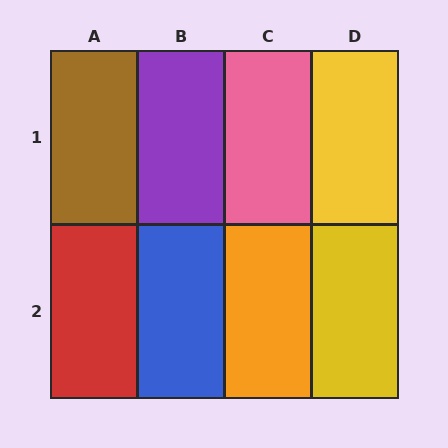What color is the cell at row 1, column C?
Pink.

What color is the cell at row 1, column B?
Purple.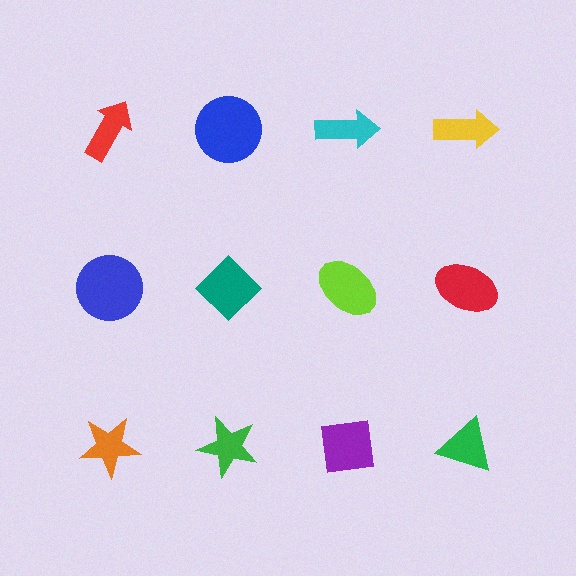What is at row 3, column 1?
An orange star.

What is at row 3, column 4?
A green triangle.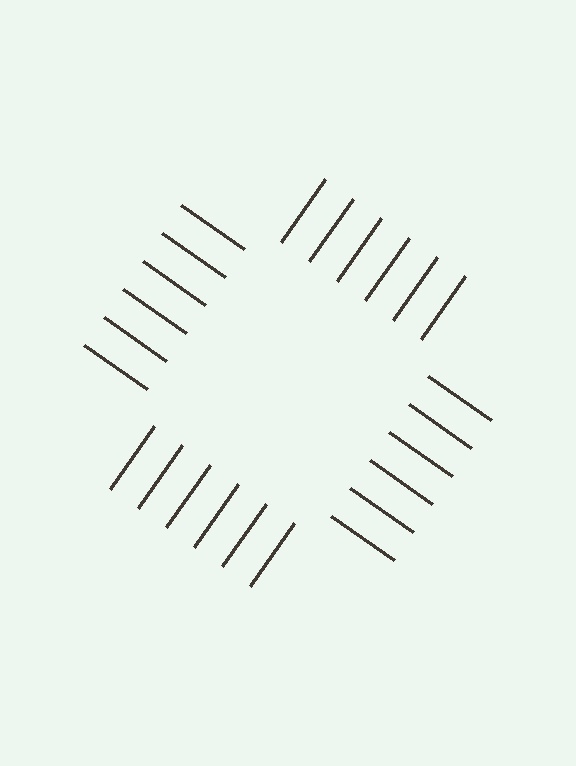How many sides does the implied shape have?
4 sides — the line-ends trace a square.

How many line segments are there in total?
24 — 6 along each of the 4 edges.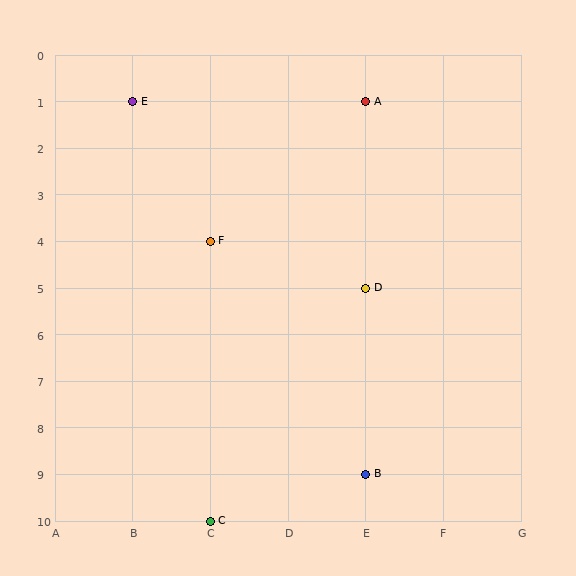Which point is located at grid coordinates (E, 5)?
Point D is at (E, 5).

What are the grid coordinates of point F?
Point F is at grid coordinates (C, 4).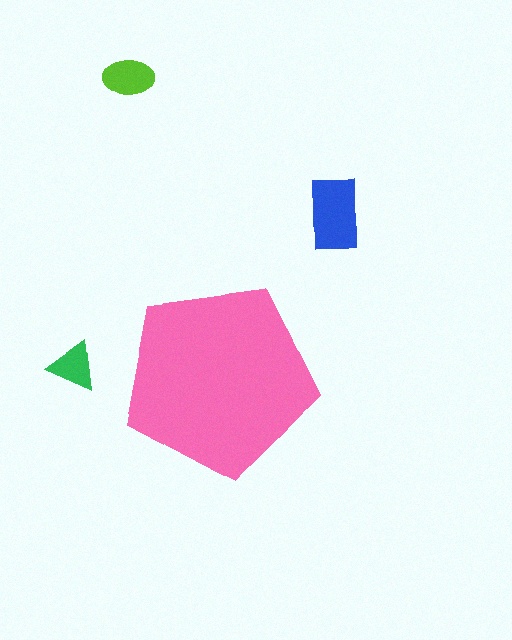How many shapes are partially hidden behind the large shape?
0 shapes are partially hidden.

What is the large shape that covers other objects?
A pink pentagon.